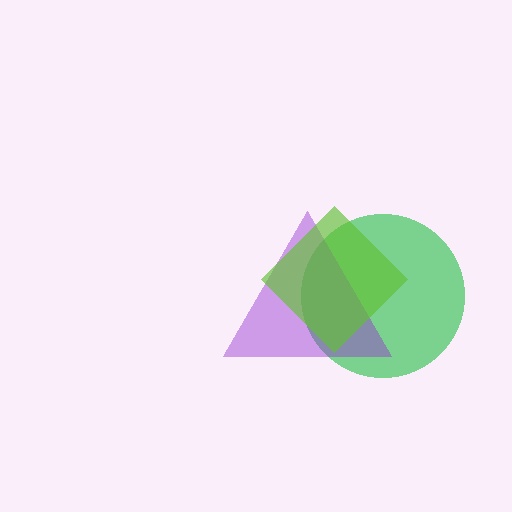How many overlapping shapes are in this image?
There are 3 overlapping shapes in the image.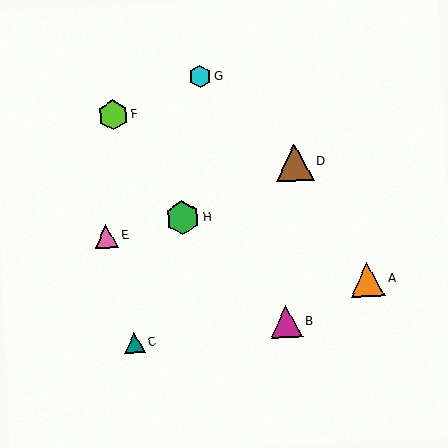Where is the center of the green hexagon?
The center of the green hexagon is at (183, 218).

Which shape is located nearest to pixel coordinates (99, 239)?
The pink triangle (labeled E) at (106, 236) is nearest to that location.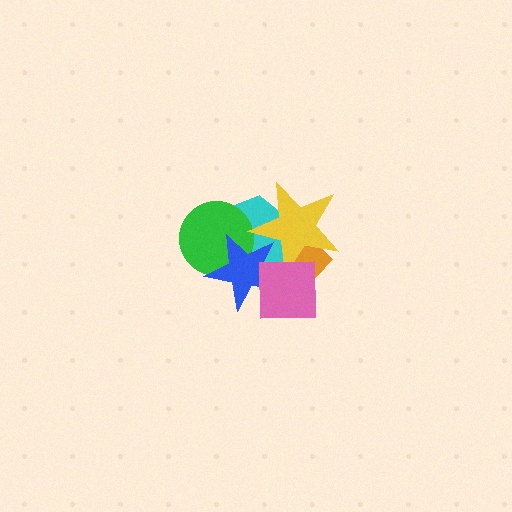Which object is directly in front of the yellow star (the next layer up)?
The blue star is directly in front of the yellow star.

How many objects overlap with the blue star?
5 objects overlap with the blue star.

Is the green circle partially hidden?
Yes, it is partially covered by another shape.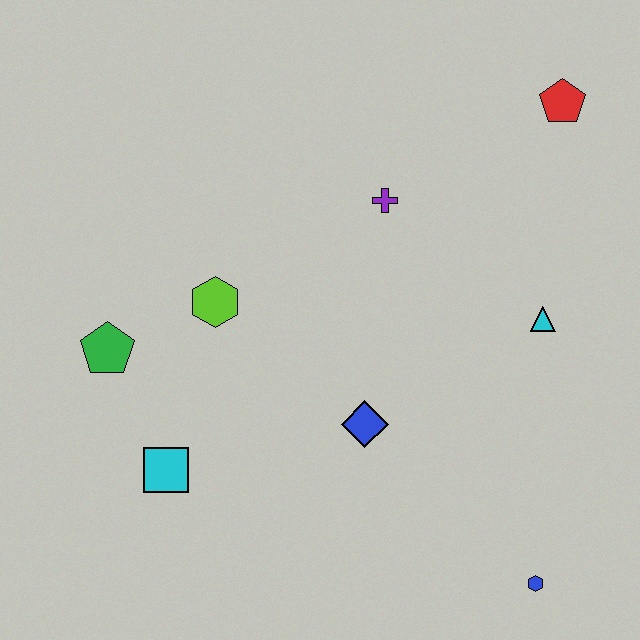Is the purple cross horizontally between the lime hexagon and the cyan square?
No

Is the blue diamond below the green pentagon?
Yes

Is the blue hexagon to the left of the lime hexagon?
No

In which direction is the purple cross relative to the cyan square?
The purple cross is above the cyan square.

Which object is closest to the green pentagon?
The lime hexagon is closest to the green pentagon.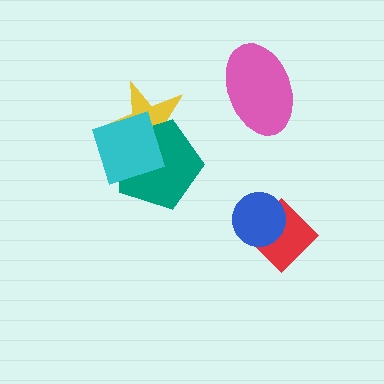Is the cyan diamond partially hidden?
No, no other shape covers it.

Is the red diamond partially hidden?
Yes, it is partially covered by another shape.